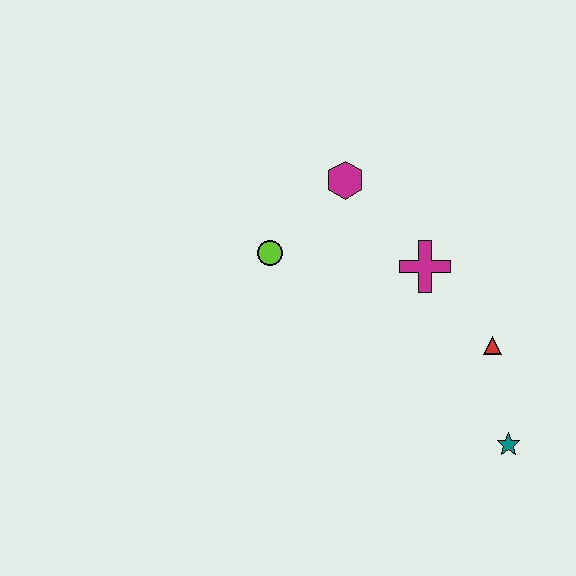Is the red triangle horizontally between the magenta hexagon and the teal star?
Yes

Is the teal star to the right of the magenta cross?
Yes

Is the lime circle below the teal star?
No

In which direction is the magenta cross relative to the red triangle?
The magenta cross is above the red triangle.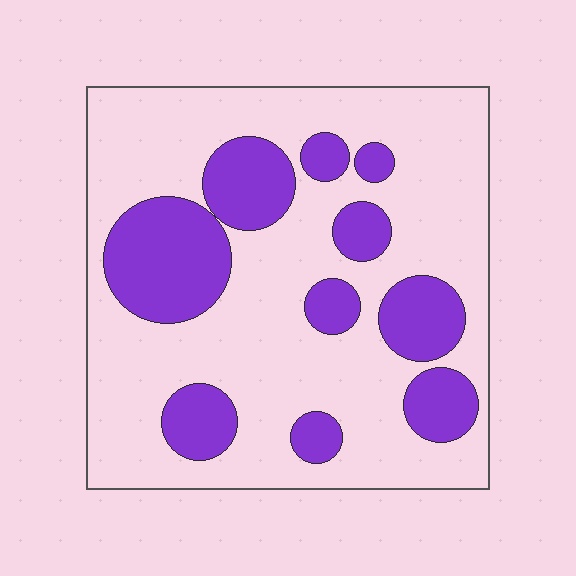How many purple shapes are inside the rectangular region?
10.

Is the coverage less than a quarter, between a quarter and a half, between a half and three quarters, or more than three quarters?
Between a quarter and a half.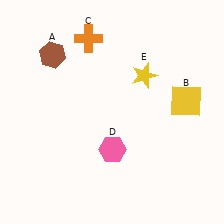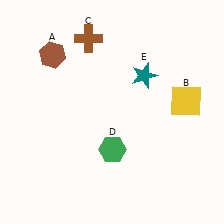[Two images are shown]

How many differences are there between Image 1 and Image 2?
There are 3 differences between the two images.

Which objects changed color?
C changed from orange to brown. D changed from pink to green. E changed from yellow to teal.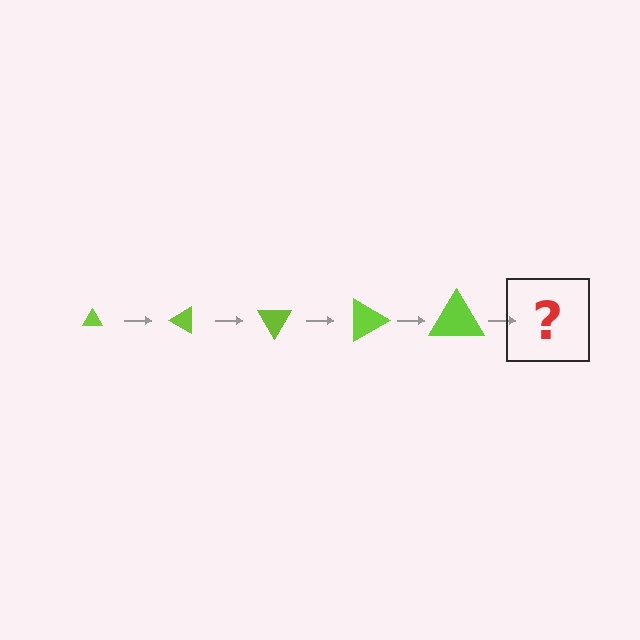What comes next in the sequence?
The next element should be a triangle, larger than the previous one and rotated 150 degrees from the start.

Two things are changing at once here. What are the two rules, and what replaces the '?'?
The two rules are that the triangle grows larger each step and it rotates 30 degrees each step. The '?' should be a triangle, larger than the previous one and rotated 150 degrees from the start.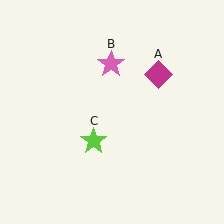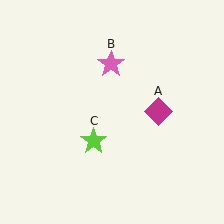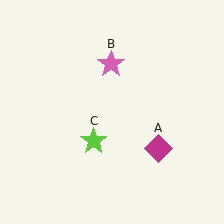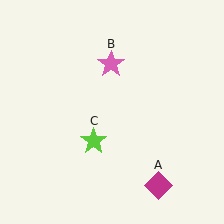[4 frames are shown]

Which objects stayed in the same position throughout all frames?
Pink star (object B) and lime star (object C) remained stationary.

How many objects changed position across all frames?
1 object changed position: magenta diamond (object A).